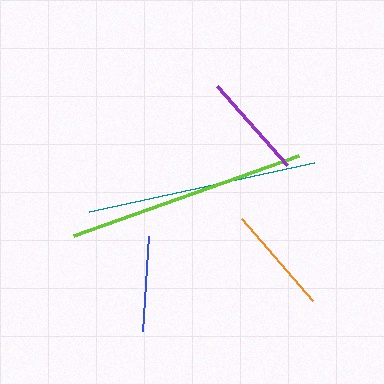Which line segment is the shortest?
The blue line is the shortest at approximately 95 pixels.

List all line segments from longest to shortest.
From longest to shortest: lime, teal, orange, purple, blue.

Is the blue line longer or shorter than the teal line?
The teal line is longer than the blue line.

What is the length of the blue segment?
The blue segment is approximately 95 pixels long.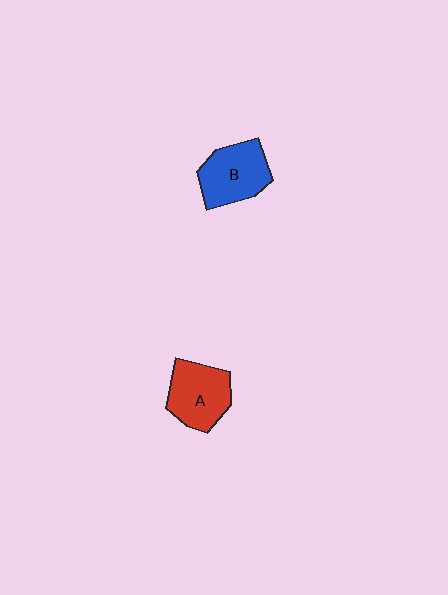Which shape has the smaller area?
Shape A (red).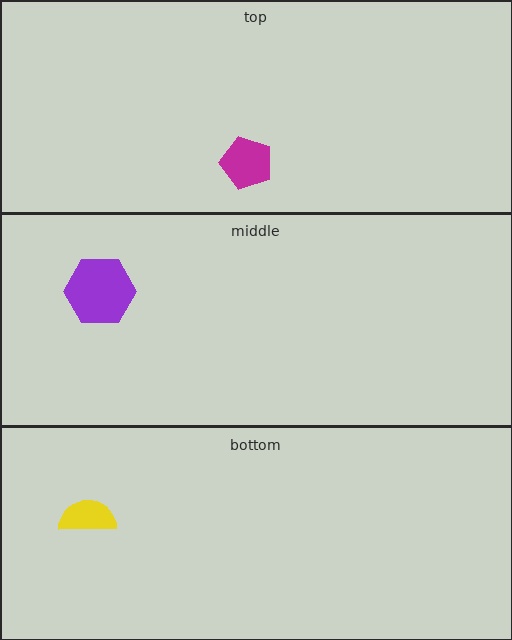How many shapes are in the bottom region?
1.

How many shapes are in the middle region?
1.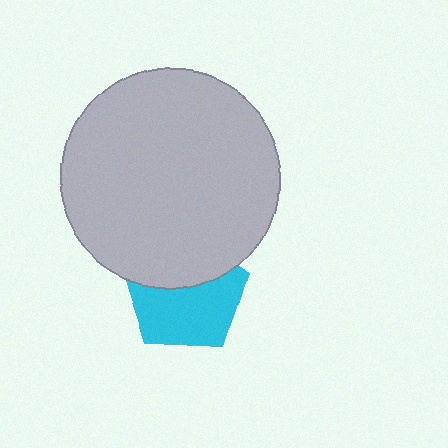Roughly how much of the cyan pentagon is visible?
About half of it is visible (roughly 59%).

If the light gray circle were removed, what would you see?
You would see the complete cyan pentagon.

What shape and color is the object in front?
The object in front is a light gray circle.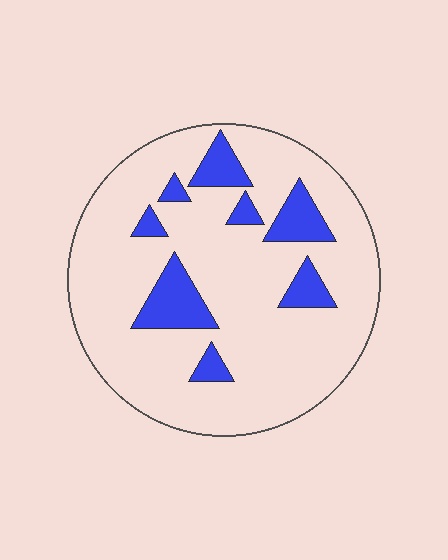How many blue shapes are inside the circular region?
8.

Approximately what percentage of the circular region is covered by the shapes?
Approximately 15%.